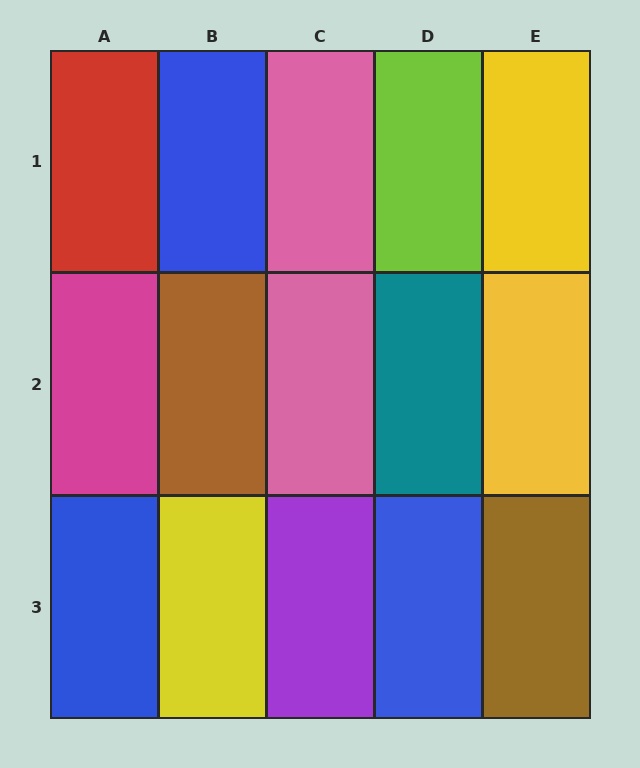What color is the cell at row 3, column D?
Blue.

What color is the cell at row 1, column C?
Pink.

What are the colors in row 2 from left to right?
Magenta, brown, pink, teal, yellow.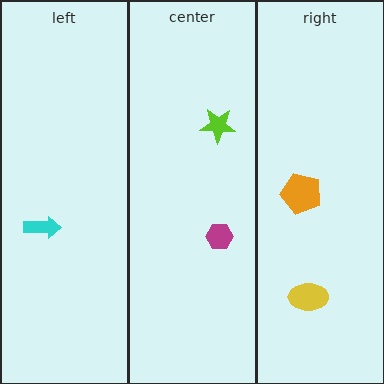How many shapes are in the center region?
2.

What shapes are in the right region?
The yellow ellipse, the orange pentagon.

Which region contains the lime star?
The center region.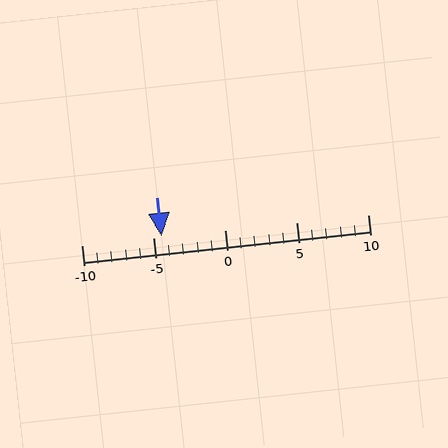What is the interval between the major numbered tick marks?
The major tick marks are spaced 5 units apart.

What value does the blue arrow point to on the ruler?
The blue arrow points to approximately -4.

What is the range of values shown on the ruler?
The ruler shows values from -10 to 10.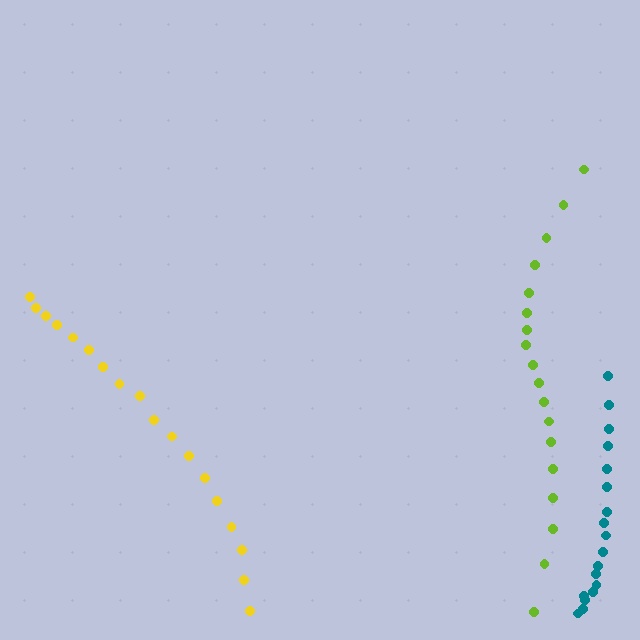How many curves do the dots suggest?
There are 3 distinct paths.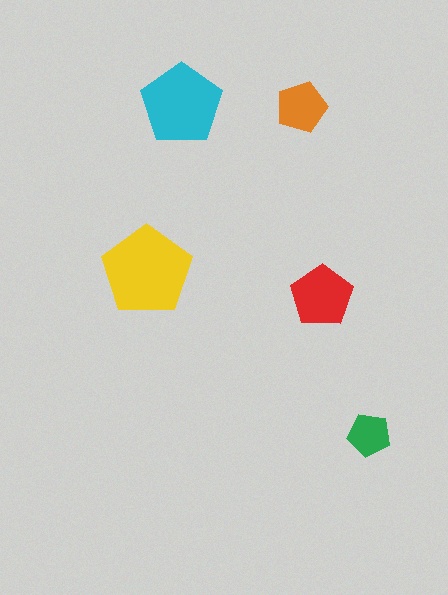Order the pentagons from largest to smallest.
the yellow one, the cyan one, the red one, the orange one, the green one.